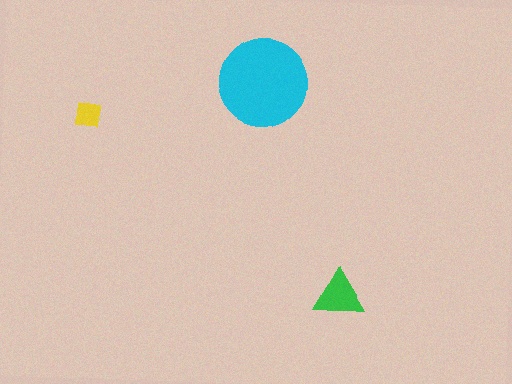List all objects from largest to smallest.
The cyan circle, the green triangle, the yellow square.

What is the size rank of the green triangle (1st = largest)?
2nd.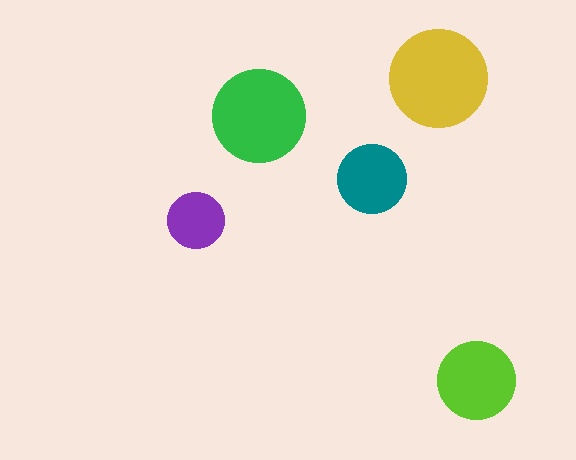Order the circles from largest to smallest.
the yellow one, the green one, the lime one, the teal one, the purple one.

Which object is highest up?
The yellow circle is topmost.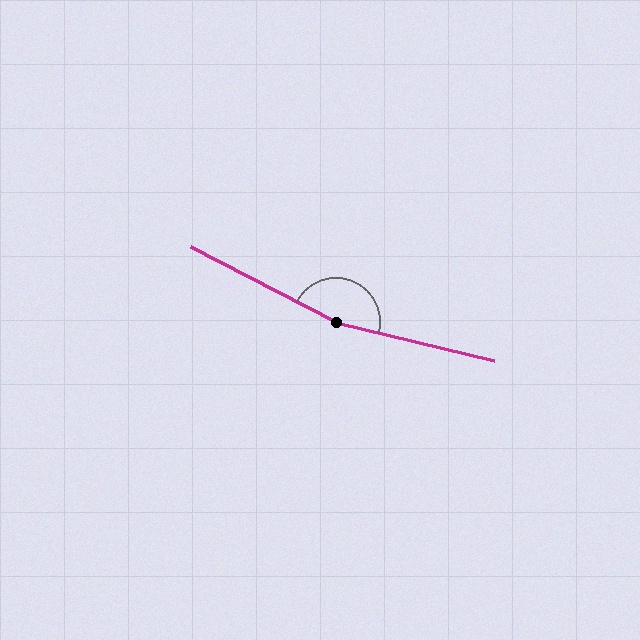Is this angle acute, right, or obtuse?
It is obtuse.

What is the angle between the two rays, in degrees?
Approximately 166 degrees.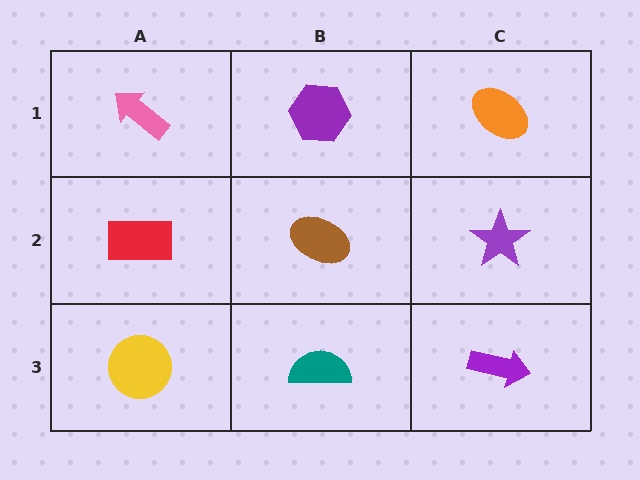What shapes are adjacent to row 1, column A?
A red rectangle (row 2, column A), a purple hexagon (row 1, column B).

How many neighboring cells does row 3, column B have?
3.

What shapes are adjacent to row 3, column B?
A brown ellipse (row 2, column B), a yellow circle (row 3, column A), a purple arrow (row 3, column C).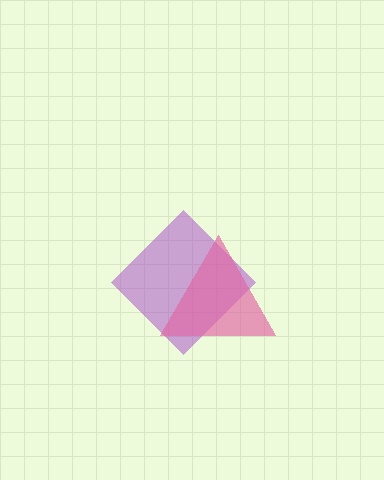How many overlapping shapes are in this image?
There are 2 overlapping shapes in the image.